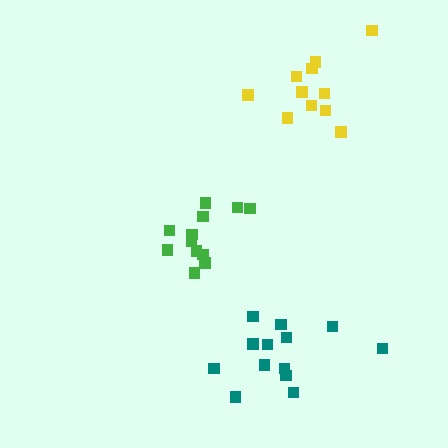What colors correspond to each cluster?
The clusters are colored: green, yellow, teal.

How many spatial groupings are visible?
There are 3 spatial groupings.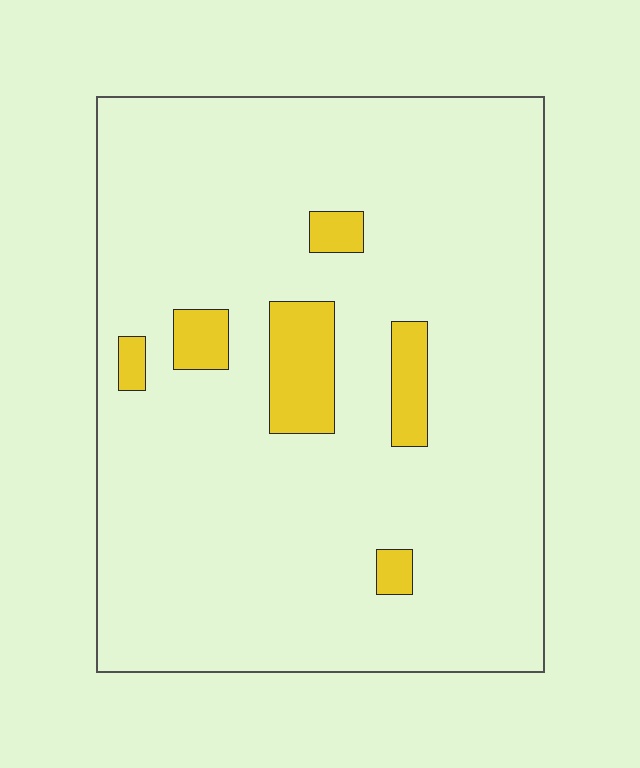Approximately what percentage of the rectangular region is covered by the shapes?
Approximately 10%.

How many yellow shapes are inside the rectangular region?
6.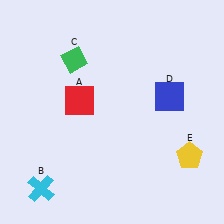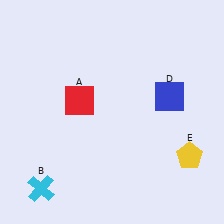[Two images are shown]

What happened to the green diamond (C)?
The green diamond (C) was removed in Image 2. It was in the top-left area of Image 1.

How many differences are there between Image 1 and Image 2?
There is 1 difference between the two images.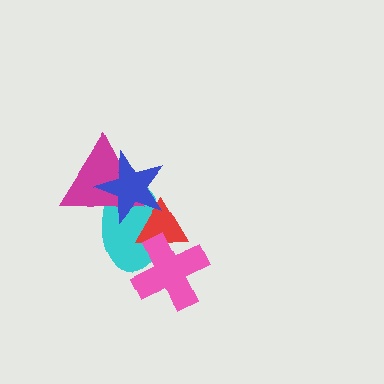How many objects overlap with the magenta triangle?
2 objects overlap with the magenta triangle.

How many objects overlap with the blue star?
3 objects overlap with the blue star.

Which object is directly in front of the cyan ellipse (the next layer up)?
The magenta triangle is directly in front of the cyan ellipse.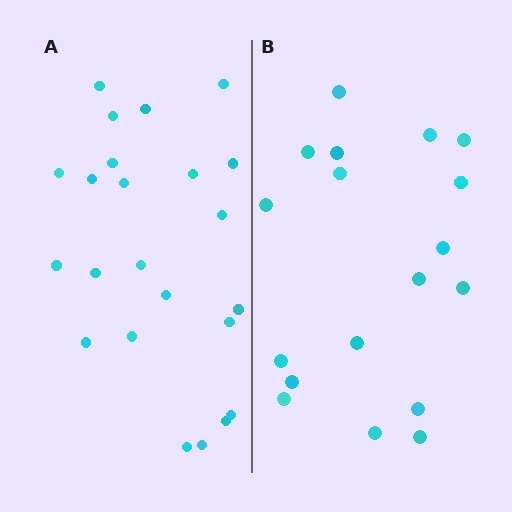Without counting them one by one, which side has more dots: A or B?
Region A (the left region) has more dots.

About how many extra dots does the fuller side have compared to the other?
Region A has about 5 more dots than region B.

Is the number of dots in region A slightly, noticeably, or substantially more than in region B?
Region A has noticeably more, but not dramatically so. The ratio is roughly 1.3 to 1.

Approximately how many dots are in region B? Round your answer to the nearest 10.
About 20 dots. (The exact count is 18, which rounds to 20.)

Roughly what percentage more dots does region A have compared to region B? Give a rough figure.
About 30% more.